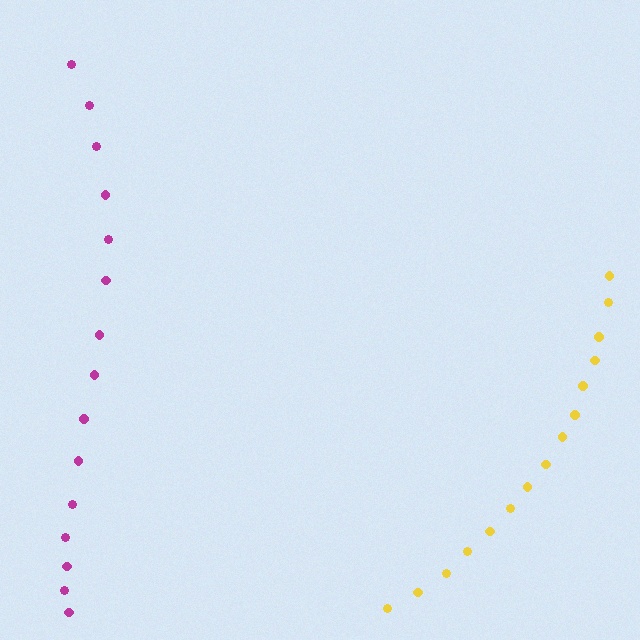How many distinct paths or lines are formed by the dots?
There are 2 distinct paths.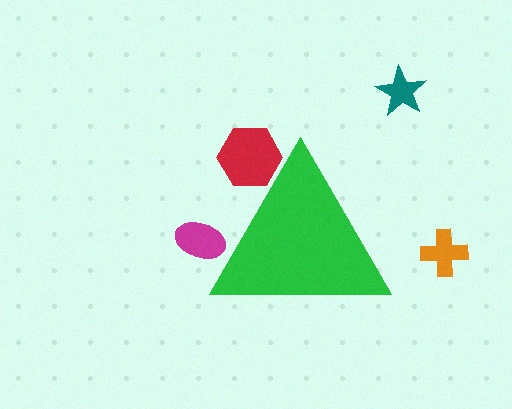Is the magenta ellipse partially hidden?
Yes, the magenta ellipse is partially hidden behind the green triangle.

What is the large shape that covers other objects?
A green triangle.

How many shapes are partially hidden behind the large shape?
2 shapes are partially hidden.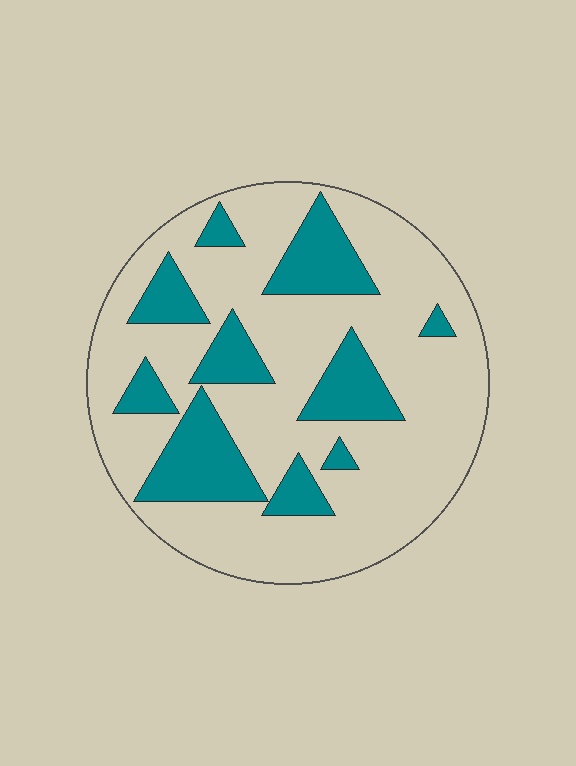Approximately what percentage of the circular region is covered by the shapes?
Approximately 25%.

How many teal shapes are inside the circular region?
10.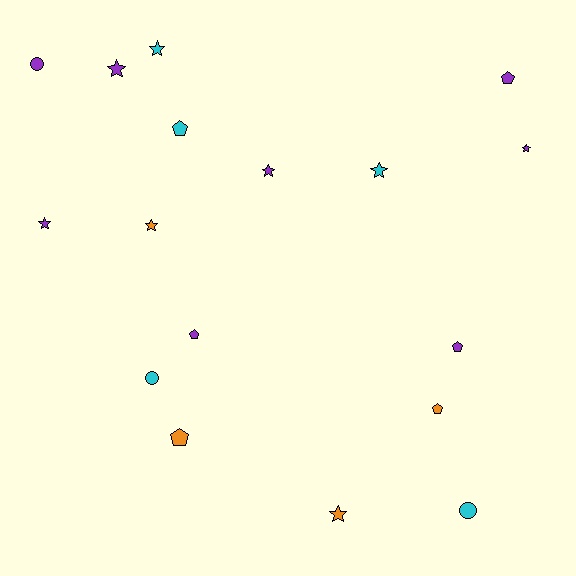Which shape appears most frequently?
Star, with 8 objects.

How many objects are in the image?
There are 17 objects.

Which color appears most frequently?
Purple, with 8 objects.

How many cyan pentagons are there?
There is 1 cyan pentagon.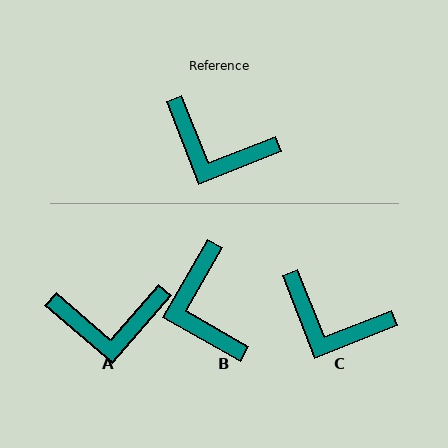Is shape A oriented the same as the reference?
No, it is off by about 28 degrees.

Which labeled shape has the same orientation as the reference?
C.